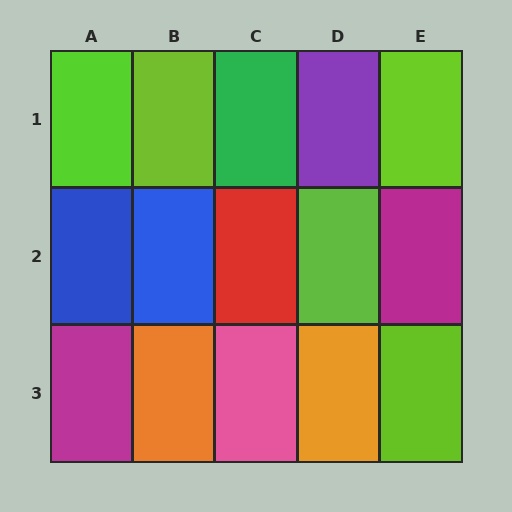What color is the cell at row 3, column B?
Orange.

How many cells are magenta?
2 cells are magenta.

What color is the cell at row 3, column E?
Lime.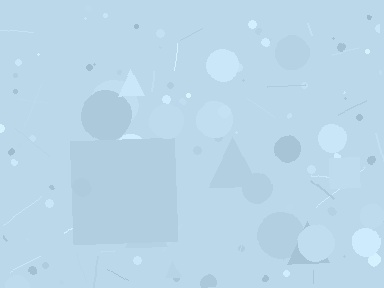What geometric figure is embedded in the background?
A square is embedded in the background.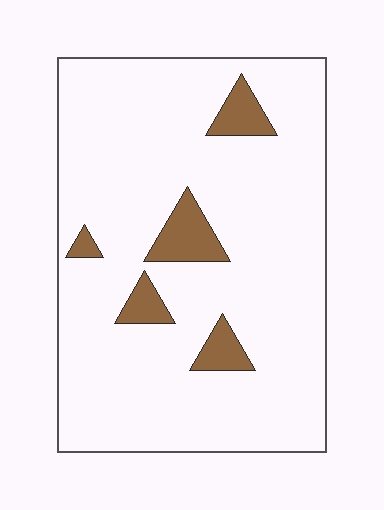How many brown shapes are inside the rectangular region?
5.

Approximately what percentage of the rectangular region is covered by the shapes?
Approximately 10%.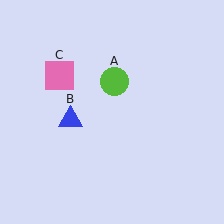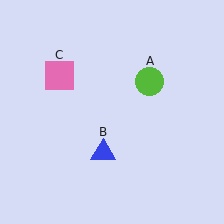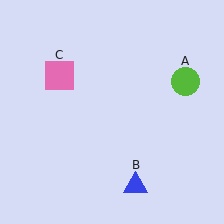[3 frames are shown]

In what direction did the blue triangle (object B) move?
The blue triangle (object B) moved down and to the right.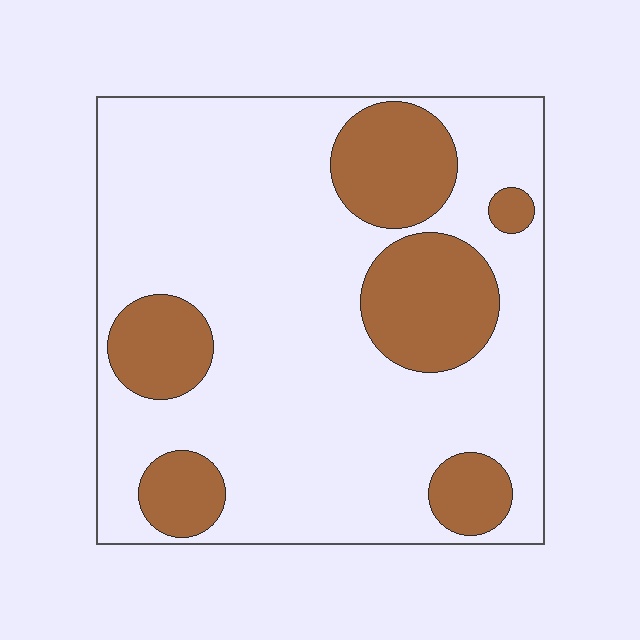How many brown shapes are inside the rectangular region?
6.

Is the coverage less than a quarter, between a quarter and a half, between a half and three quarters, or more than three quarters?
Between a quarter and a half.